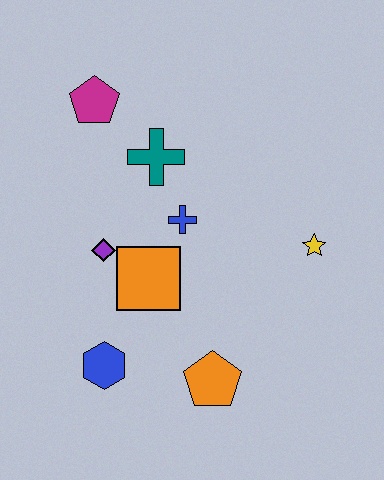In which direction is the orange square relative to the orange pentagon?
The orange square is above the orange pentagon.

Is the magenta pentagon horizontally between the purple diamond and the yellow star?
No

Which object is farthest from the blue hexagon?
The magenta pentagon is farthest from the blue hexagon.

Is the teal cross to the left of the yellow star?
Yes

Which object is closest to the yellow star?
The blue cross is closest to the yellow star.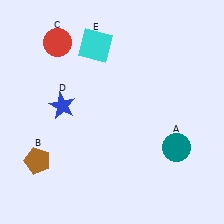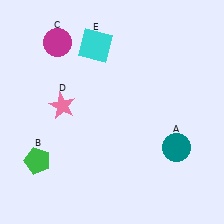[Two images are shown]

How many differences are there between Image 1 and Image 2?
There are 3 differences between the two images.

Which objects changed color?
B changed from brown to green. C changed from red to magenta. D changed from blue to pink.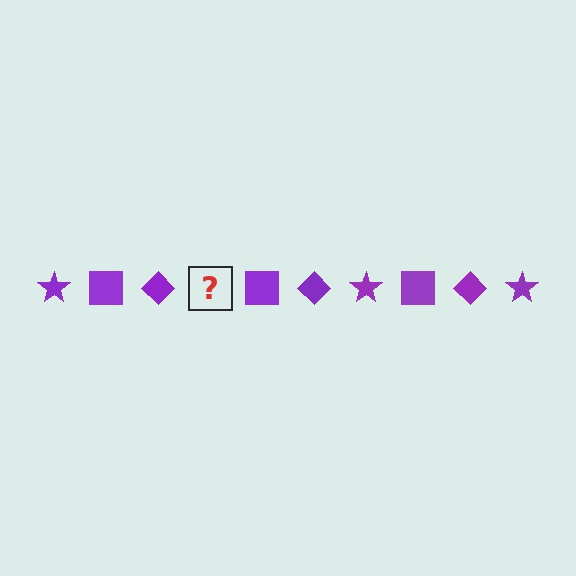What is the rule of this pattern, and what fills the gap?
The rule is that the pattern cycles through star, square, diamond shapes in purple. The gap should be filled with a purple star.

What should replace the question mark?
The question mark should be replaced with a purple star.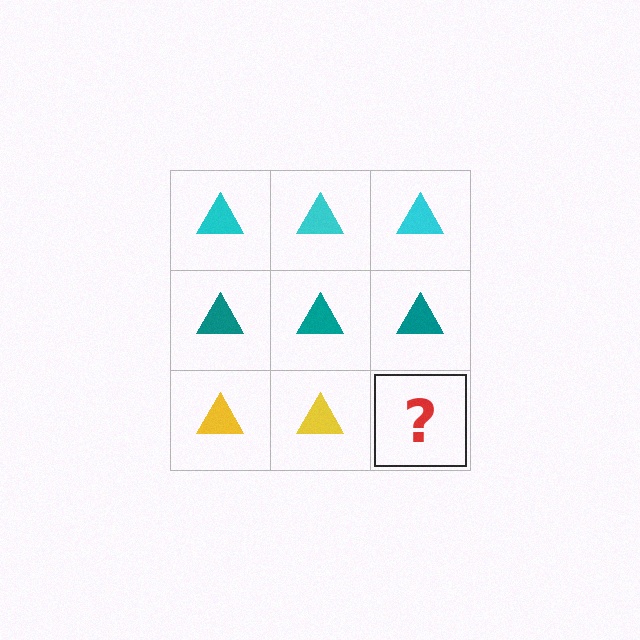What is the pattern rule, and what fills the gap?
The rule is that each row has a consistent color. The gap should be filled with a yellow triangle.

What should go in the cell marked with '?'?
The missing cell should contain a yellow triangle.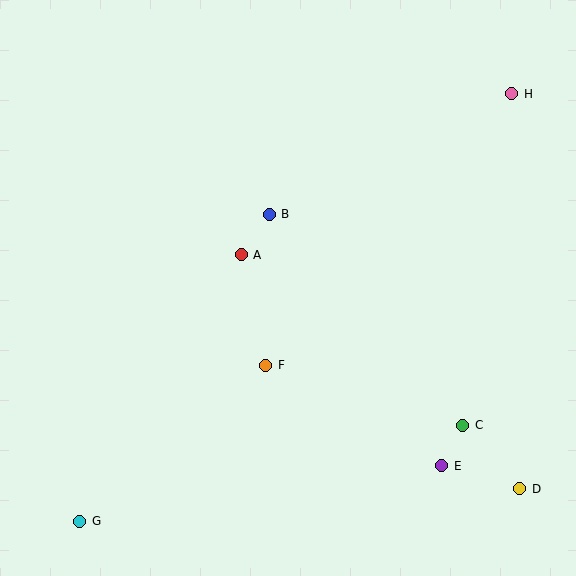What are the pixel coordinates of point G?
Point G is at (80, 521).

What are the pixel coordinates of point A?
Point A is at (241, 255).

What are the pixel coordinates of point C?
Point C is at (463, 425).